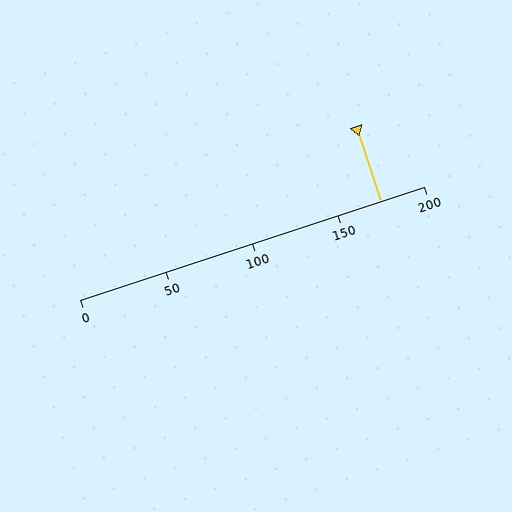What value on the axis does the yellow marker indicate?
The marker indicates approximately 175.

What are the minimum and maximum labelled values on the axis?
The axis runs from 0 to 200.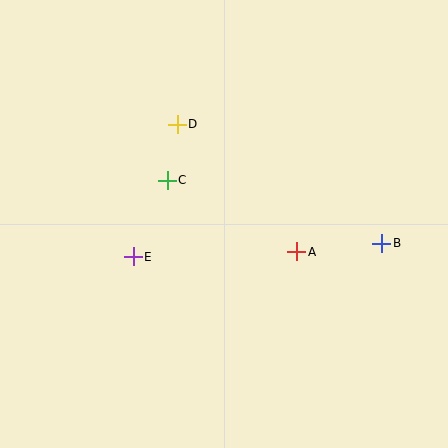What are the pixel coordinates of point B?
Point B is at (382, 243).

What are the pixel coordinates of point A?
Point A is at (297, 252).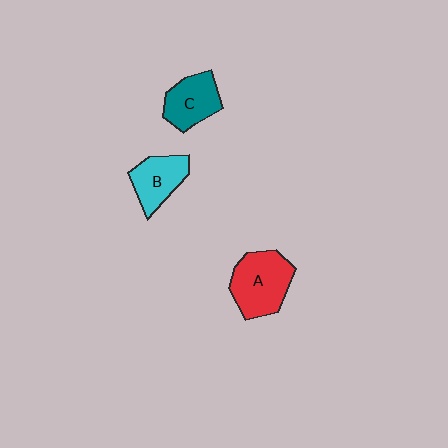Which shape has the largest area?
Shape A (red).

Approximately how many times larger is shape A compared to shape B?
Approximately 1.4 times.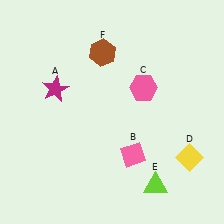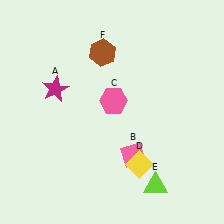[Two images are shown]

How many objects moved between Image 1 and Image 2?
2 objects moved between the two images.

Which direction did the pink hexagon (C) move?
The pink hexagon (C) moved left.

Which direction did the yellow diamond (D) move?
The yellow diamond (D) moved left.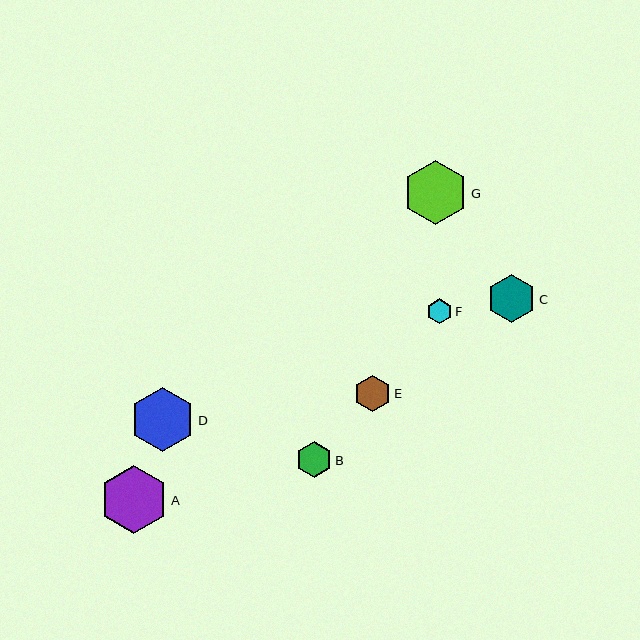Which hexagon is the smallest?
Hexagon F is the smallest with a size of approximately 25 pixels.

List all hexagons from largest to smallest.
From largest to smallest: A, D, G, C, B, E, F.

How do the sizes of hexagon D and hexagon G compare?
Hexagon D and hexagon G are approximately the same size.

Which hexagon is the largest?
Hexagon A is the largest with a size of approximately 68 pixels.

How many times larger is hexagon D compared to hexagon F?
Hexagon D is approximately 2.6 times the size of hexagon F.